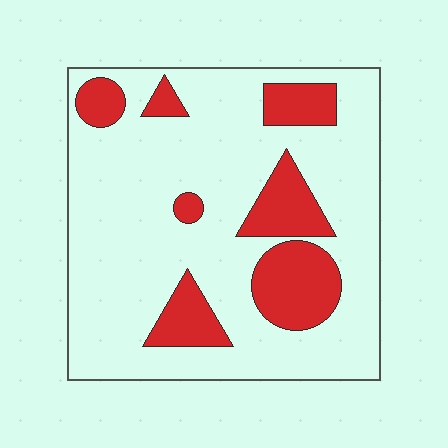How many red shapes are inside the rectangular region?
7.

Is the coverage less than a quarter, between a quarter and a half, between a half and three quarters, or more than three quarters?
Less than a quarter.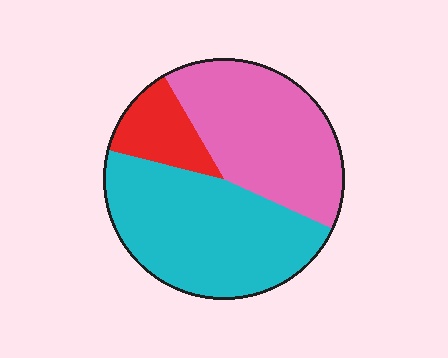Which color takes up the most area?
Cyan, at roughly 45%.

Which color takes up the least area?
Red, at roughly 15%.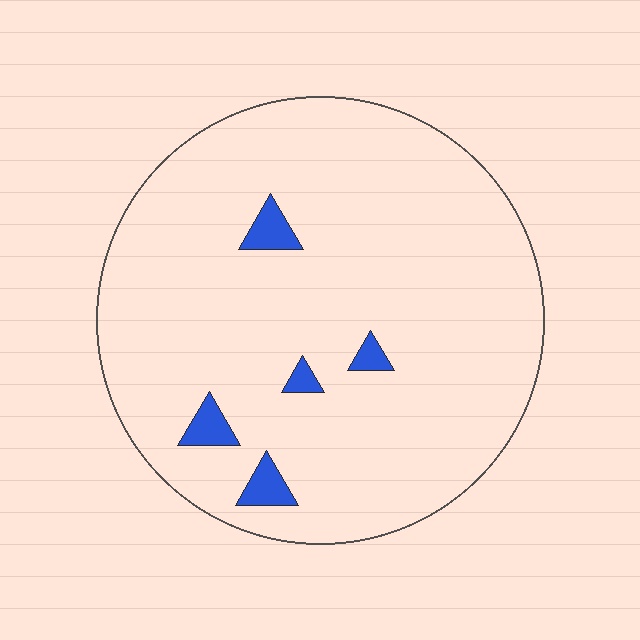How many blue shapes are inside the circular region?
5.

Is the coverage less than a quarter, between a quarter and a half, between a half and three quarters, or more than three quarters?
Less than a quarter.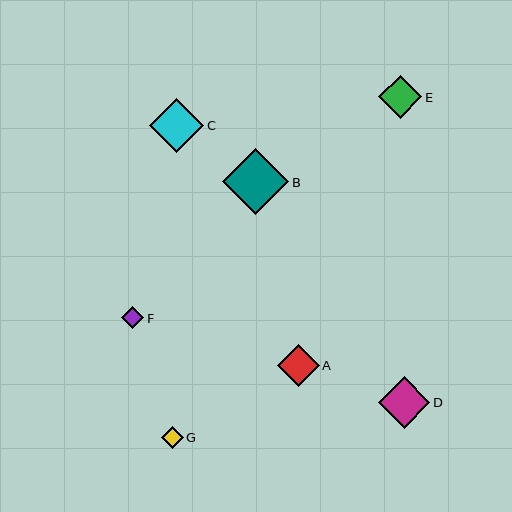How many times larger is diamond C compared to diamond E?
Diamond C is approximately 1.3 times the size of diamond E.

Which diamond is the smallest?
Diamond G is the smallest with a size of approximately 22 pixels.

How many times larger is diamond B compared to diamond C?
Diamond B is approximately 1.2 times the size of diamond C.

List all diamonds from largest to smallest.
From largest to smallest: B, C, D, E, A, F, G.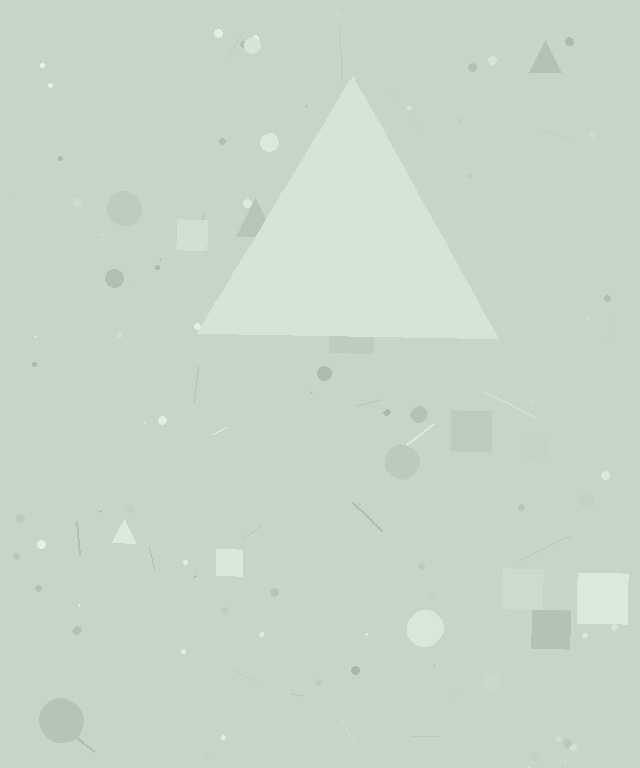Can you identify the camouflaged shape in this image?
The camouflaged shape is a triangle.